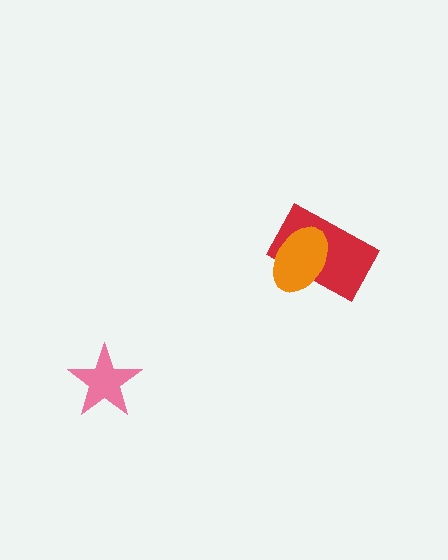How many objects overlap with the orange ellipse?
1 object overlaps with the orange ellipse.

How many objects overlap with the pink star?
0 objects overlap with the pink star.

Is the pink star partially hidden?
No, no other shape covers it.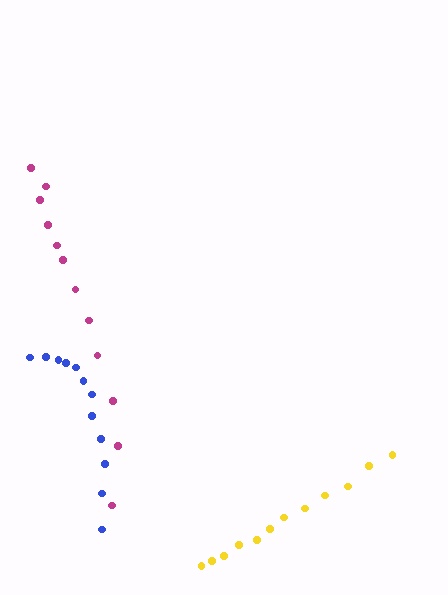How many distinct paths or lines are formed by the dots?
There are 3 distinct paths.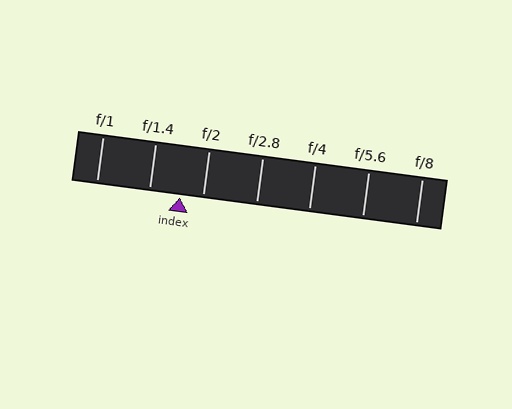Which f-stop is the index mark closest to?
The index mark is closest to f/2.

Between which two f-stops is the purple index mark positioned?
The index mark is between f/1.4 and f/2.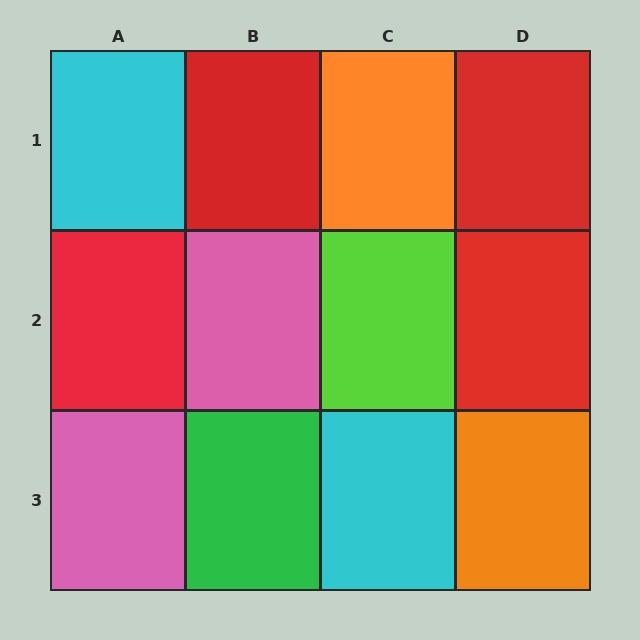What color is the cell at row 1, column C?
Orange.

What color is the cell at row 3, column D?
Orange.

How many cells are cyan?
2 cells are cyan.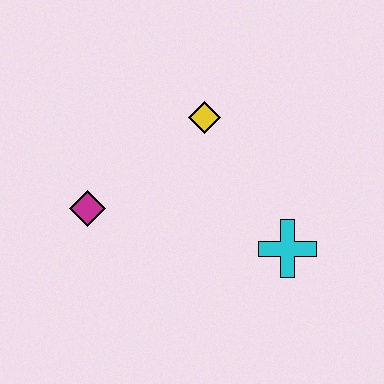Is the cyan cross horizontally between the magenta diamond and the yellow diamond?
No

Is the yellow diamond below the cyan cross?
No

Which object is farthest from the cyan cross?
The magenta diamond is farthest from the cyan cross.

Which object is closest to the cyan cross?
The yellow diamond is closest to the cyan cross.